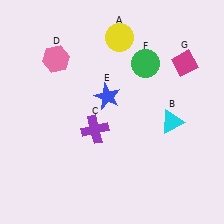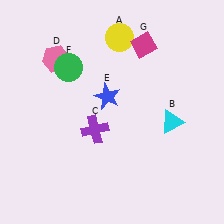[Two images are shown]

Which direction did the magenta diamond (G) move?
The magenta diamond (G) moved left.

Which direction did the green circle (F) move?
The green circle (F) moved left.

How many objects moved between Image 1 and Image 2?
2 objects moved between the two images.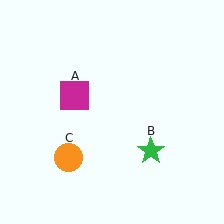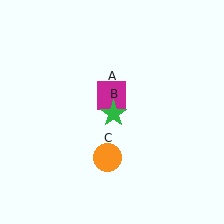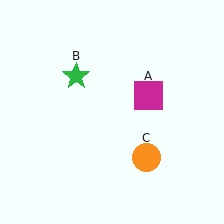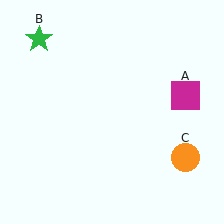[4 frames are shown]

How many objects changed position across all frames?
3 objects changed position: magenta square (object A), green star (object B), orange circle (object C).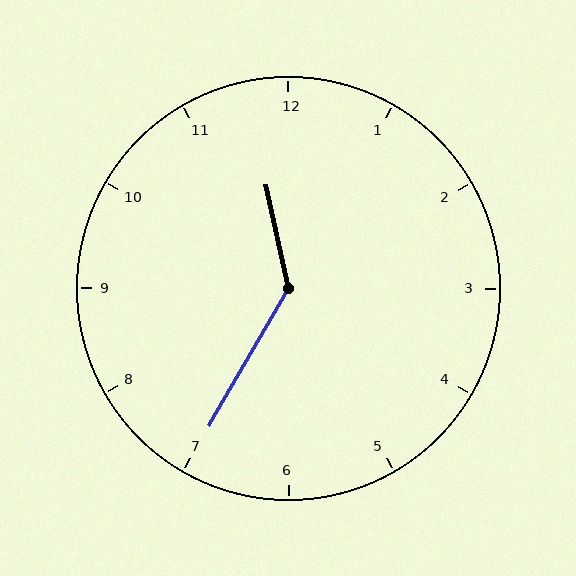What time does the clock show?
11:35.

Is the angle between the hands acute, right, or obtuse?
It is obtuse.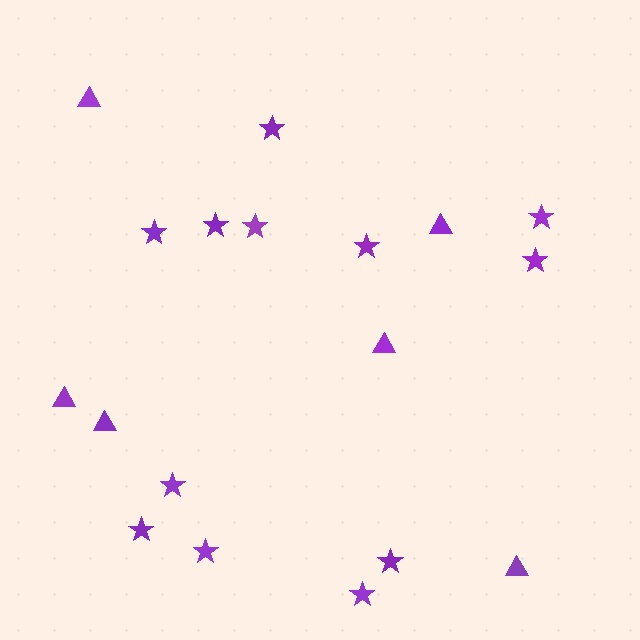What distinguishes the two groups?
There are 2 groups: one group of stars (12) and one group of triangles (6).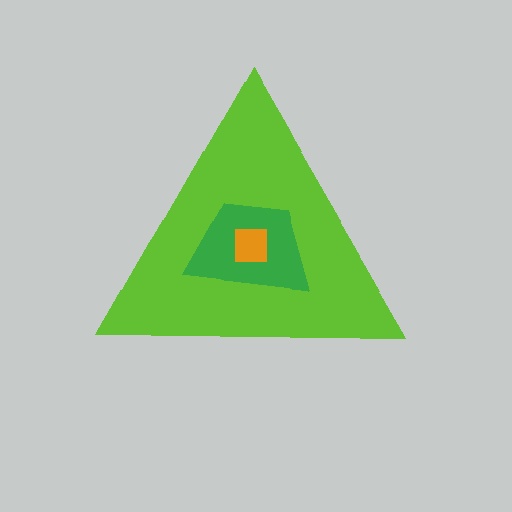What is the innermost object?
The orange square.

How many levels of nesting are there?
3.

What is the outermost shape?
The lime triangle.